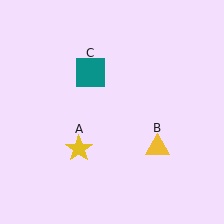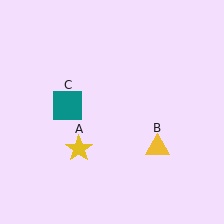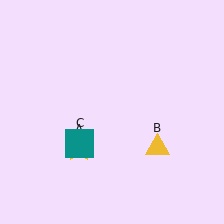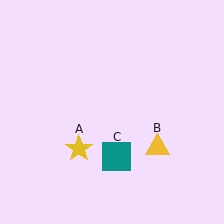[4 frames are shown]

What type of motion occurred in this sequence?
The teal square (object C) rotated counterclockwise around the center of the scene.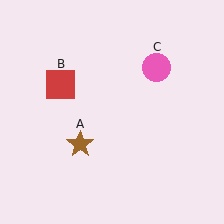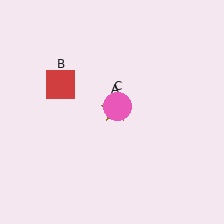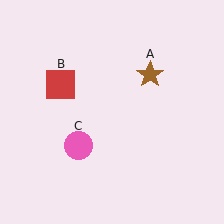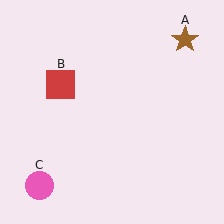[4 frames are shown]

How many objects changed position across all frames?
2 objects changed position: brown star (object A), pink circle (object C).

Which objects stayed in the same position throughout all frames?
Red square (object B) remained stationary.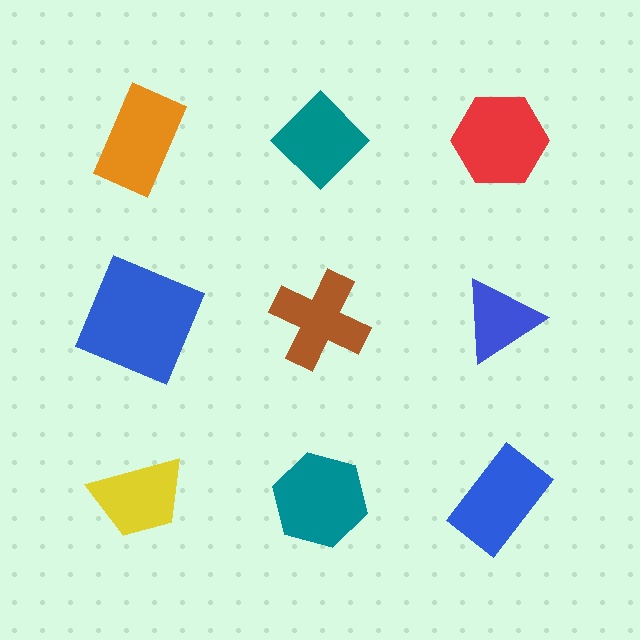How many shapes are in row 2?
3 shapes.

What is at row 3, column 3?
A blue rectangle.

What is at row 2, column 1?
A blue square.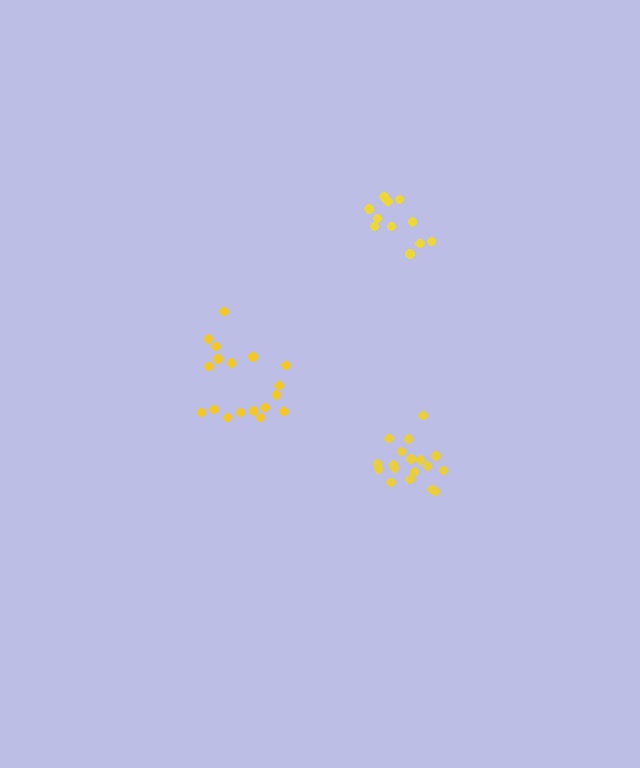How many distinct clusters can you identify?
There are 3 distinct clusters.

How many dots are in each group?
Group 1: 12 dots, Group 2: 18 dots, Group 3: 18 dots (48 total).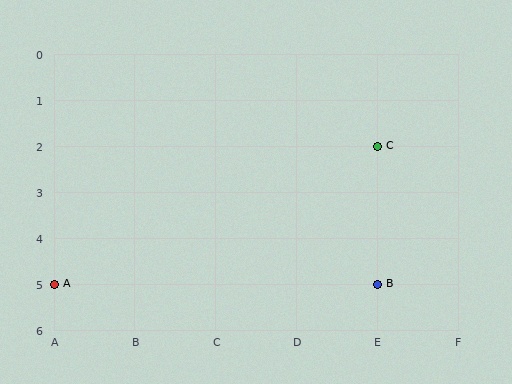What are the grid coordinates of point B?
Point B is at grid coordinates (E, 5).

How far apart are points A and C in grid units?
Points A and C are 4 columns and 3 rows apart (about 5.0 grid units diagonally).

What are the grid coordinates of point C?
Point C is at grid coordinates (E, 2).